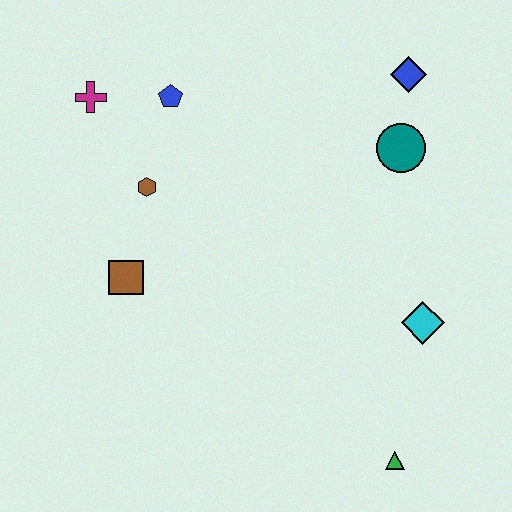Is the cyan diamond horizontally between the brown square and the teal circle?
No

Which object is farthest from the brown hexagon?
The green triangle is farthest from the brown hexagon.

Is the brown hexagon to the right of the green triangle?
No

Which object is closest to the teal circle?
The blue diamond is closest to the teal circle.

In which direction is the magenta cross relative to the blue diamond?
The magenta cross is to the left of the blue diamond.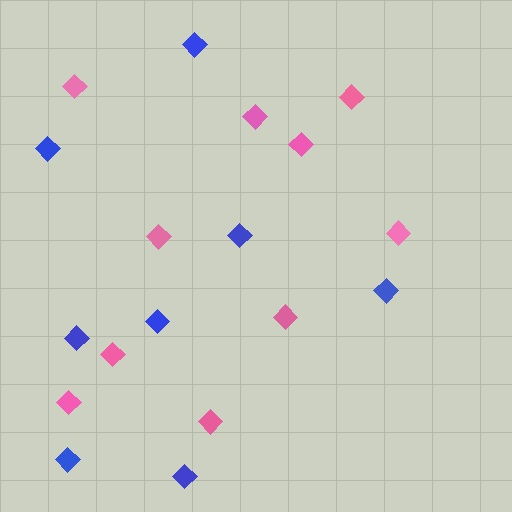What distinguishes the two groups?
There are 2 groups: one group of pink diamonds (10) and one group of blue diamonds (8).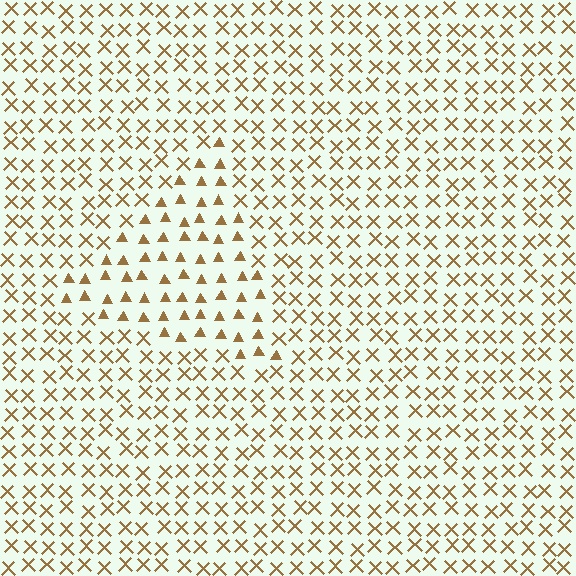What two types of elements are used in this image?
The image uses triangles inside the triangle region and X marks outside it.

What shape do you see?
I see a triangle.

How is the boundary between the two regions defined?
The boundary is defined by a change in element shape: triangles inside vs. X marks outside. All elements share the same color and spacing.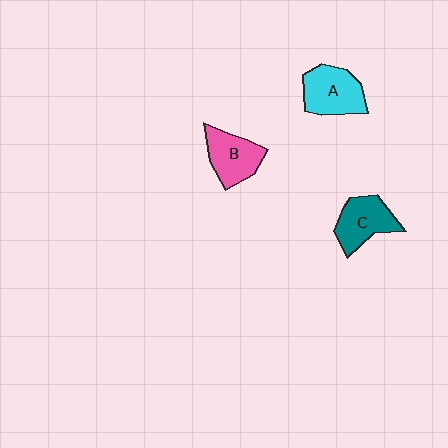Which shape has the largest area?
Shape A (cyan).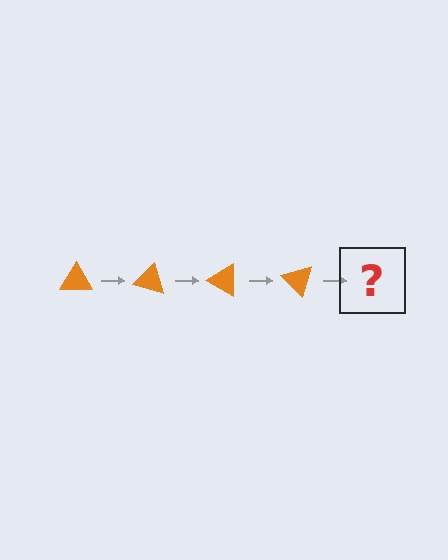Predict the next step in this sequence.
The next step is an orange triangle rotated 60 degrees.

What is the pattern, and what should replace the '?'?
The pattern is that the triangle rotates 15 degrees each step. The '?' should be an orange triangle rotated 60 degrees.